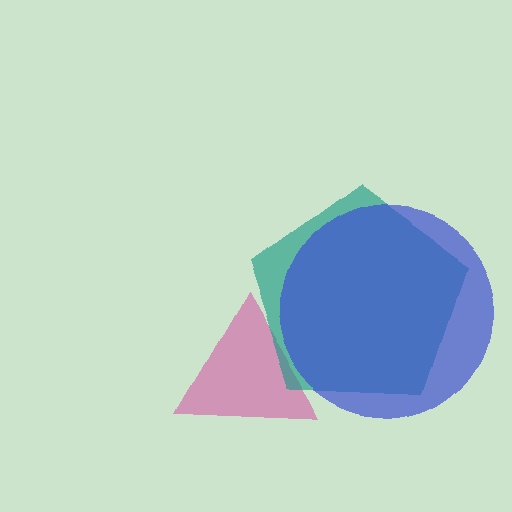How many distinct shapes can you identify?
There are 3 distinct shapes: a magenta triangle, a teal pentagon, a blue circle.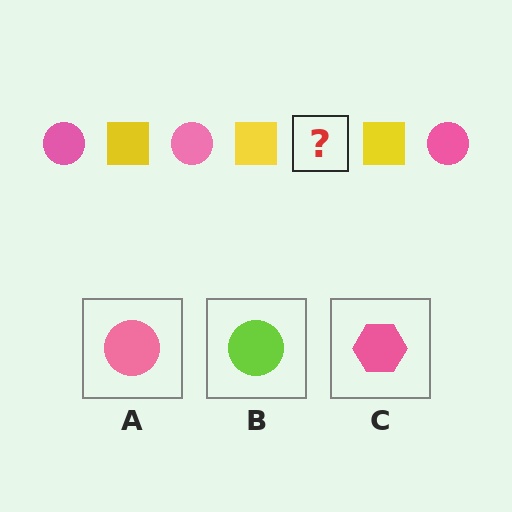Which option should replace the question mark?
Option A.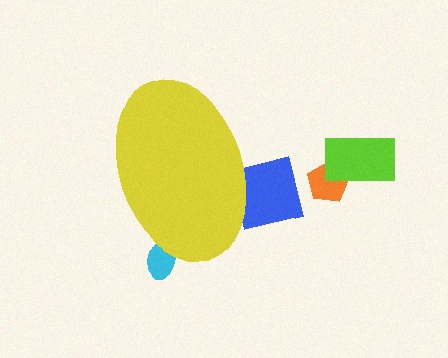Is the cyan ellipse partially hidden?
Yes, the cyan ellipse is partially hidden behind the yellow ellipse.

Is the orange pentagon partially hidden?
No, the orange pentagon is fully visible.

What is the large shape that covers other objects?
A yellow ellipse.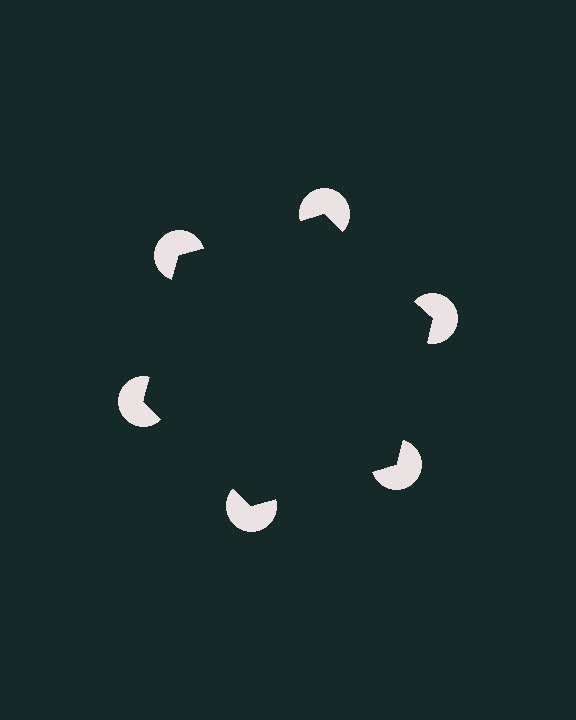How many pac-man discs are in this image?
There are 6 — one at each vertex of the illusory hexagon.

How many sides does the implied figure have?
6 sides.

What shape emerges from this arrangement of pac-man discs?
An illusory hexagon — its edges are inferred from the aligned wedge cuts in the pac-man discs, not physically drawn.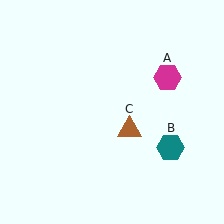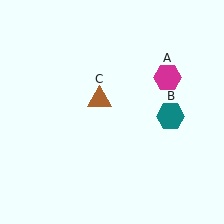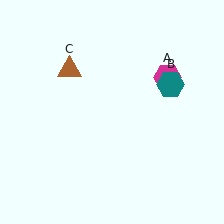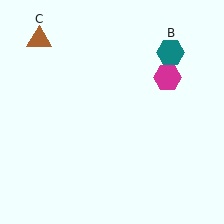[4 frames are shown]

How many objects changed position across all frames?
2 objects changed position: teal hexagon (object B), brown triangle (object C).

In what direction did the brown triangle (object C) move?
The brown triangle (object C) moved up and to the left.